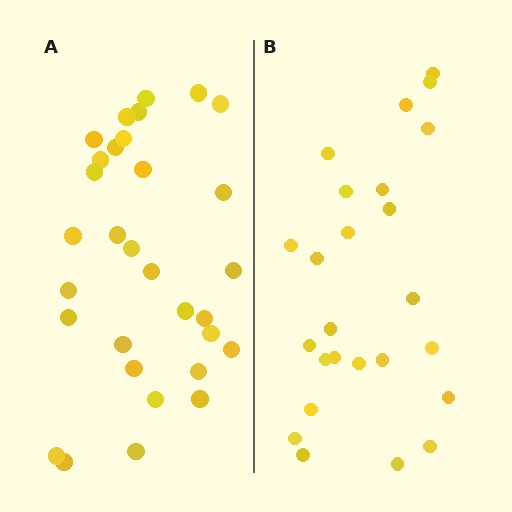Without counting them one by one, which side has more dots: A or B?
Region A (the left region) has more dots.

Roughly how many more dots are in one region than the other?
Region A has about 6 more dots than region B.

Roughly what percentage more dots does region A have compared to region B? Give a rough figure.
About 25% more.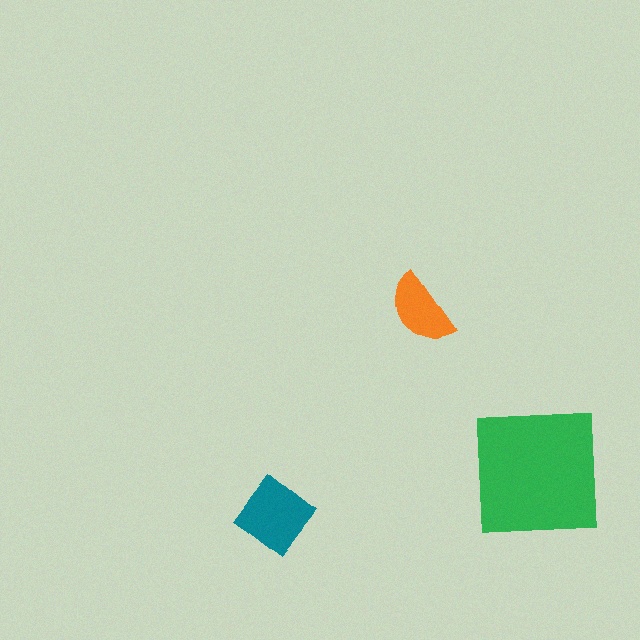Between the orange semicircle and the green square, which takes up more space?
The green square.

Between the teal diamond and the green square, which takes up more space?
The green square.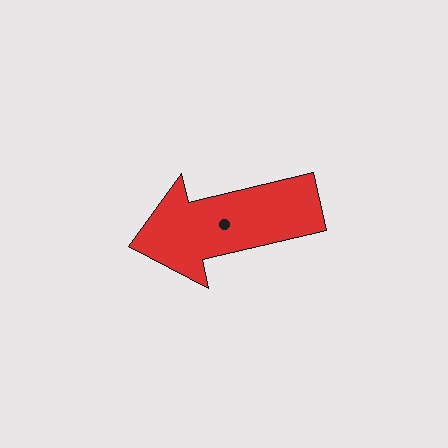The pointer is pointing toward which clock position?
Roughly 9 o'clock.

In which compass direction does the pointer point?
West.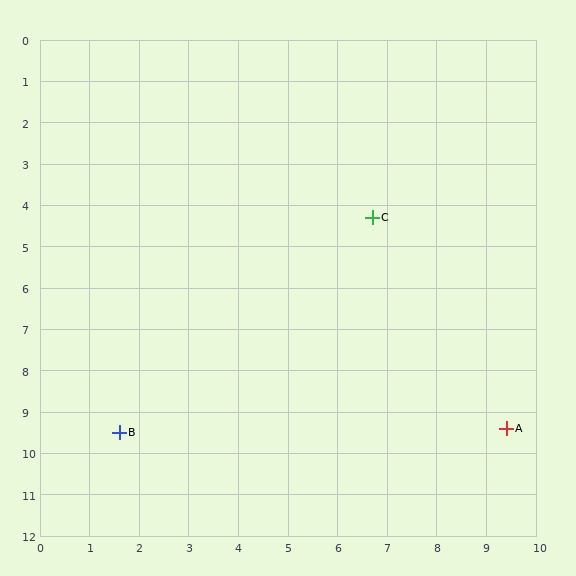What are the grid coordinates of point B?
Point B is at approximately (1.6, 9.5).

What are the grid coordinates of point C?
Point C is at approximately (6.7, 4.3).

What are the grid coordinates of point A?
Point A is at approximately (9.4, 9.4).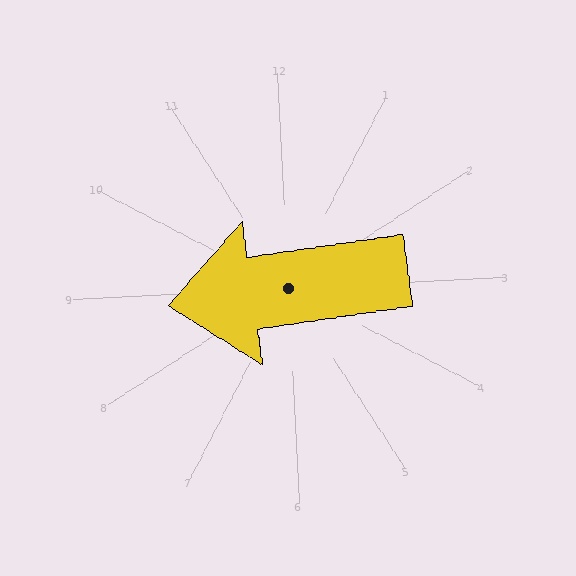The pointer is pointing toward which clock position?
Roughly 9 o'clock.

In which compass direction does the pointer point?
West.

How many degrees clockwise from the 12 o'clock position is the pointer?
Approximately 265 degrees.